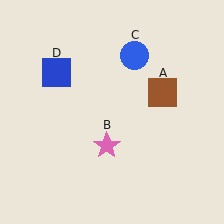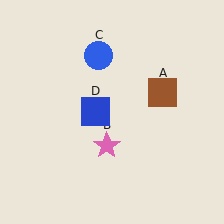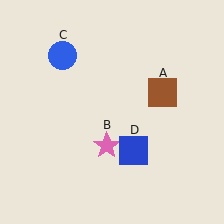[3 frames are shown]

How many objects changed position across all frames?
2 objects changed position: blue circle (object C), blue square (object D).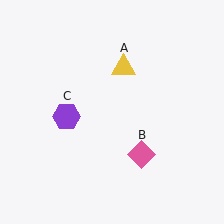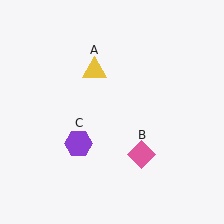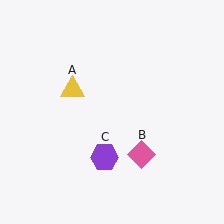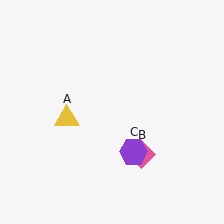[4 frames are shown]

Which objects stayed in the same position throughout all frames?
Pink diamond (object B) remained stationary.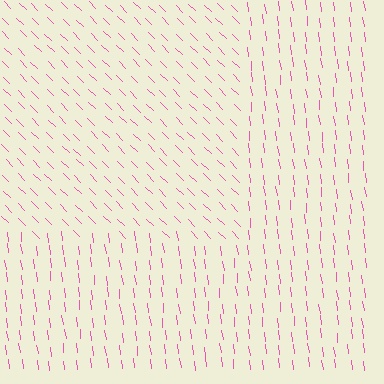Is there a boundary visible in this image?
Yes, there is a texture boundary formed by a change in line orientation.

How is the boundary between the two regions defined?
The boundary is defined purely by a change in line orientation (approximately 39 degrees difference). All lines are the same color and thickness.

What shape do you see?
I see a rectangle.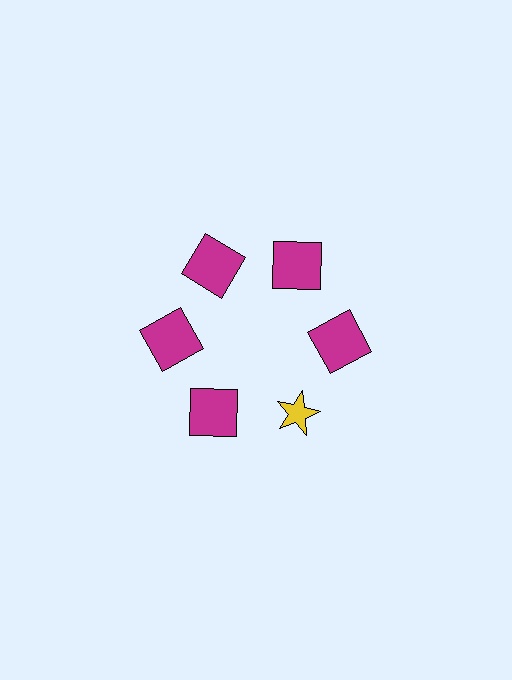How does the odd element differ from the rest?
It differs in both color (yellow instead of magenta) and shape (star instead of square).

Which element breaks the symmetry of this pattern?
The yellow star at roughly the 5 o'clock position breaks the symmetry. All other shapes are magenta squares.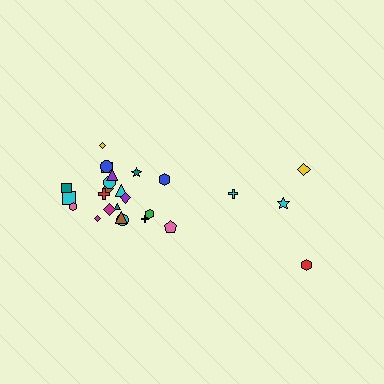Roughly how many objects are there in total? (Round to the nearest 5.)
Roughly 25 objects in total.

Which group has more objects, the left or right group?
The left group.